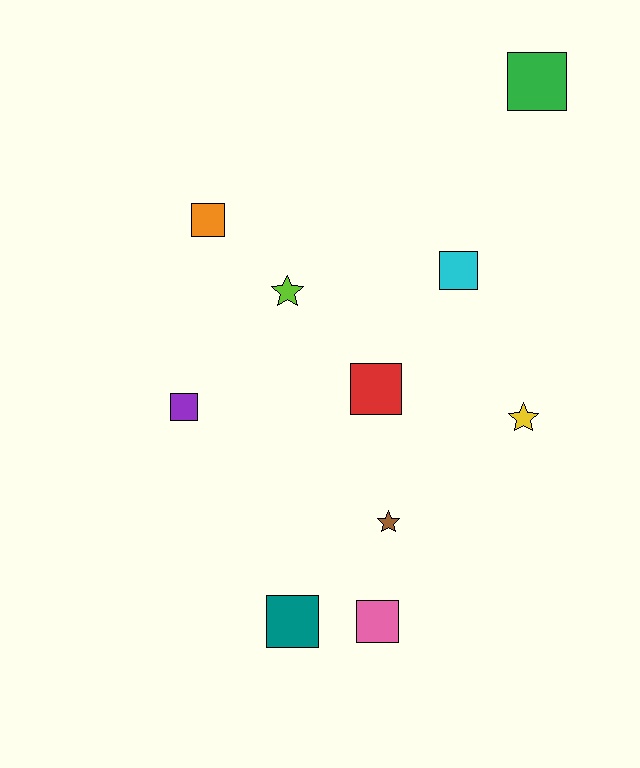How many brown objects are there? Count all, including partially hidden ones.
There is 1 brown object.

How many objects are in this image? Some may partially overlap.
There are 10 objects.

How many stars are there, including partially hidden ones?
There are 3 stars.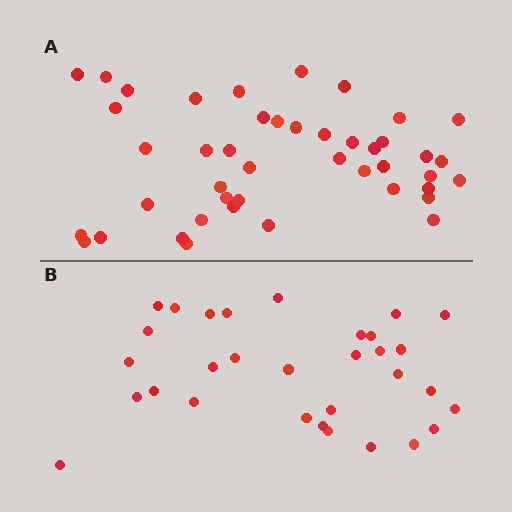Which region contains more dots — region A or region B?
Region A (the top region) has more dots.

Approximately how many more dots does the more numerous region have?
Region A has approximately 15 more dots than region B.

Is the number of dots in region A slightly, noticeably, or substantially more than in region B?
Region A has noticeably more, but not dramatically so. The ratio is roughly 1.4 to 1.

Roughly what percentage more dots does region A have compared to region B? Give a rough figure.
About 40% more.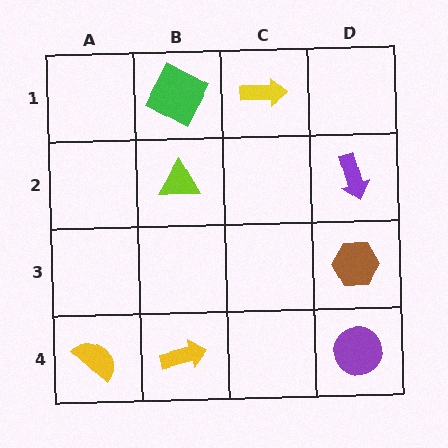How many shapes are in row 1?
2 shapes.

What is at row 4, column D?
A purple circle.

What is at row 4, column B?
A yellow arrow.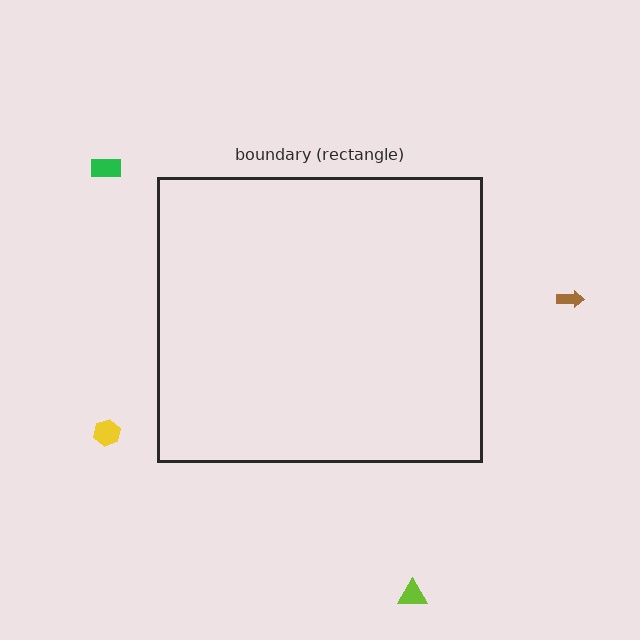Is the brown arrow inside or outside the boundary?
Outside.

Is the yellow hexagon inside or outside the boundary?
Outside.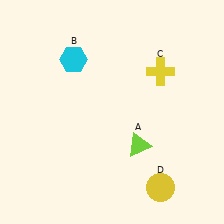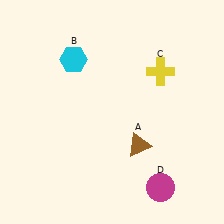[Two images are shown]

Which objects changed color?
A changed from lime to brown. D changed from yellow to magenta.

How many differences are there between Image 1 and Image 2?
There are 2 differences between the two images.